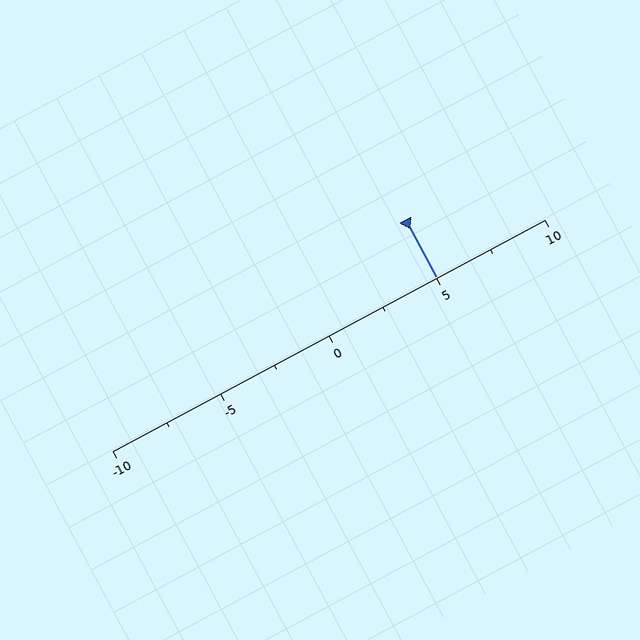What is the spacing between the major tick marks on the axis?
The major ticks are spaced 5 apart.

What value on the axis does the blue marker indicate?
The marker indicates approximately 5.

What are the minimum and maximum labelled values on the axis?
The axis runs from -10 to 10.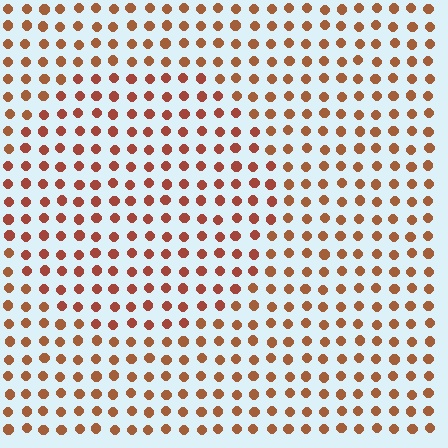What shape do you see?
I see a circle.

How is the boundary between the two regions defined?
The boundary is defined purely by a slight shift in hue (about 15 degrees). Spacing, size, and orientation are identical on both sides.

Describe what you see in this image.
The image is filled with small brown elements in a uniform arrangement. A circle-shaped region is visible where the elements are tinted to a slightly different hue, forming a subtle color boundary.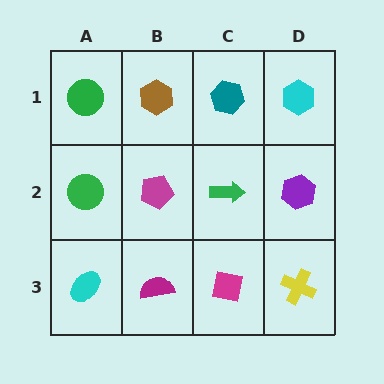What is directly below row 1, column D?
A purple hexagon.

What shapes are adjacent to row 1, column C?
A green arrow (row 2, column C), a brown hexagon (row 1, column B), a cyan hexagon (row 1, column D).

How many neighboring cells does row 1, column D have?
2.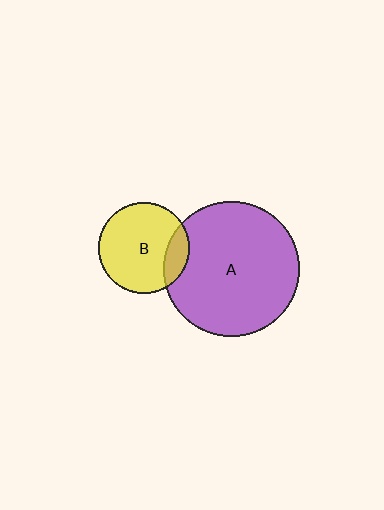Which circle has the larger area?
Circle A (purple).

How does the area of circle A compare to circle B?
Approximately 2.2 times.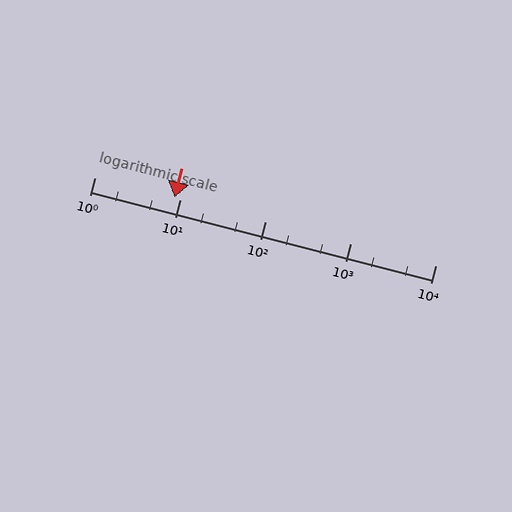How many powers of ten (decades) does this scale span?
The scale spans 4 decades, from 1 to 10000.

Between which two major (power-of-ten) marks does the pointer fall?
The pointer is between 1 and 10.